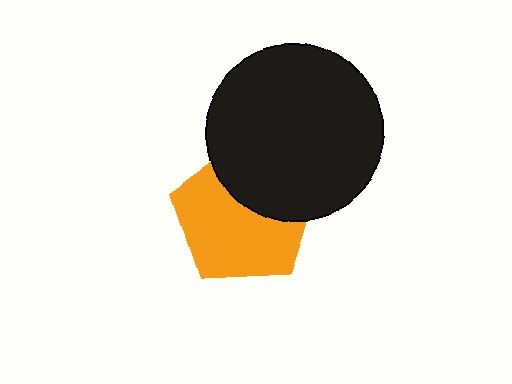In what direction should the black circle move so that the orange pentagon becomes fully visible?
The black circle should move up. That is the shortest direction to clear the overlap and leave the orange pentagon fully visible.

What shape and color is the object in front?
The object in front is a black circle.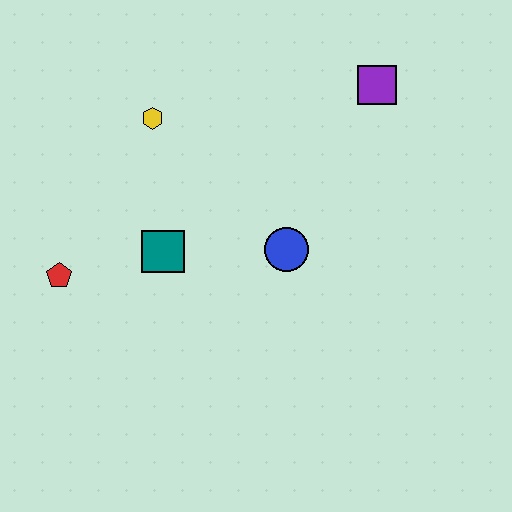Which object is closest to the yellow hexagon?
The teal square is closest to the yellow hexagon.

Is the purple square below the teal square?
No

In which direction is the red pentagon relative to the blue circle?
The red pentagon is to the left of the blue circle.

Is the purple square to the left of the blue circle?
No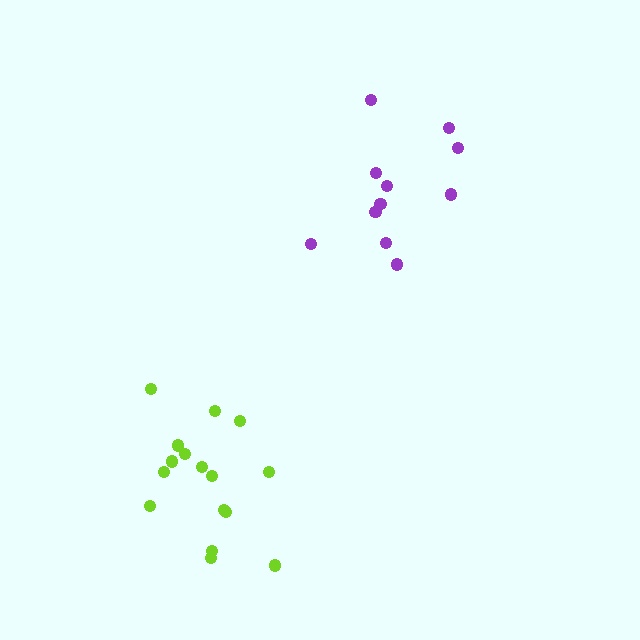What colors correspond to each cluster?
The clusters are colored: purple, lime.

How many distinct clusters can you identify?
There are 2 distinct clusters.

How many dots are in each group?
Group 1: 11 dots, Group 2: 16 dots (27 total).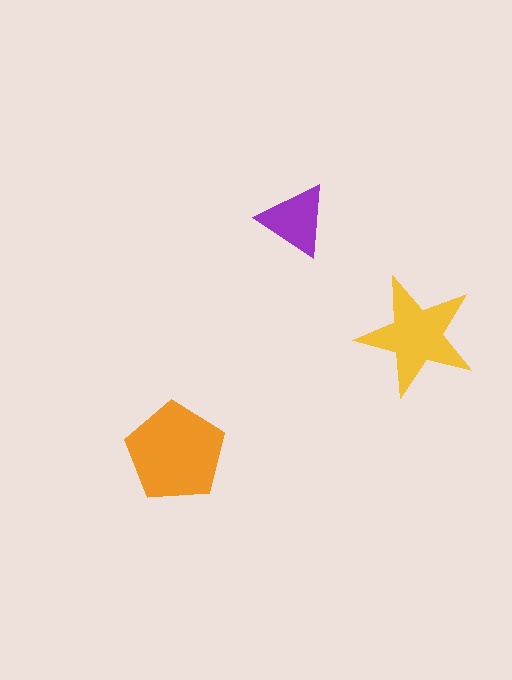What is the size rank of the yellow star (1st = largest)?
2nd.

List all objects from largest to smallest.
The orange pentagon, the yellow star, the purple triangle.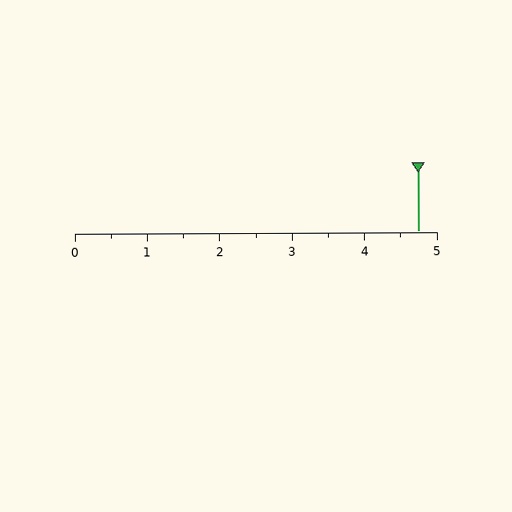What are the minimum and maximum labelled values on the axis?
The axis runs from 0 to 5.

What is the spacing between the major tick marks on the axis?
The major ticks are spaced 1 apart.